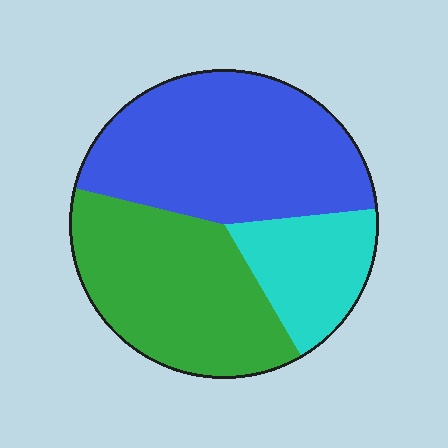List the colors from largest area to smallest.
From largest to smallest: blue, green, cyan.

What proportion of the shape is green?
Green takes up between a quarter and a half of the shape.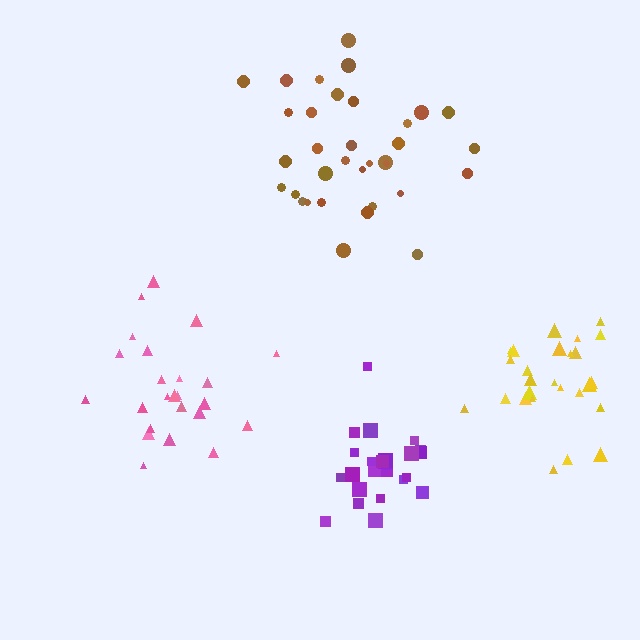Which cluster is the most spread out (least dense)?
Brown.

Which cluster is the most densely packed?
Purple.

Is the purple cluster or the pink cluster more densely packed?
Purple.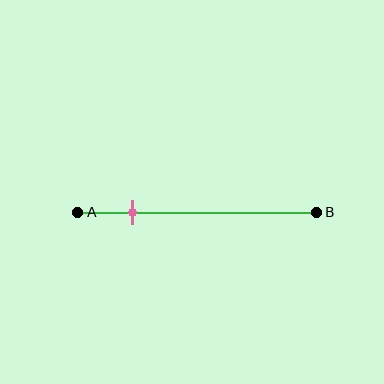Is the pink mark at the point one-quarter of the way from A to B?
Yes, the mark is approximately at the one-quarter point.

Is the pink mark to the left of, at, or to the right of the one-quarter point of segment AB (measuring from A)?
The pink mark is approximately at the one-quarter point of segment AB.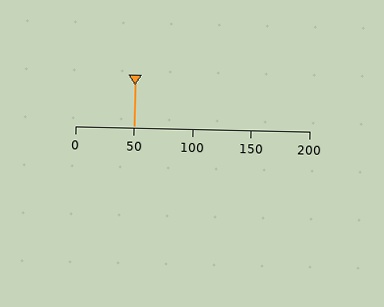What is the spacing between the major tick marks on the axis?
The major ticks are spaced 50 apart.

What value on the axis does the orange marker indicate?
The marker indicates approximately 50.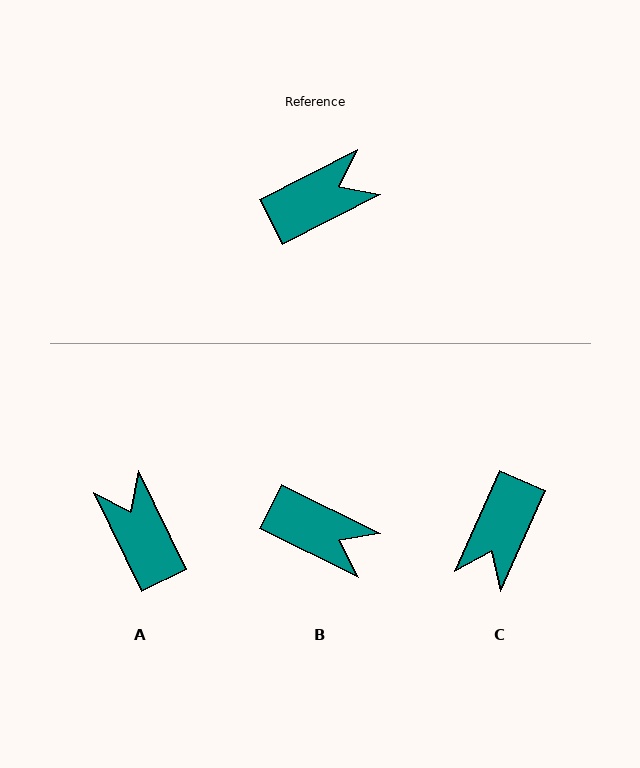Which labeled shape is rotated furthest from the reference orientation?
C, about 141 degrees away.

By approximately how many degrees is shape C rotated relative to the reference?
Approximately 141 degrees clockwise.